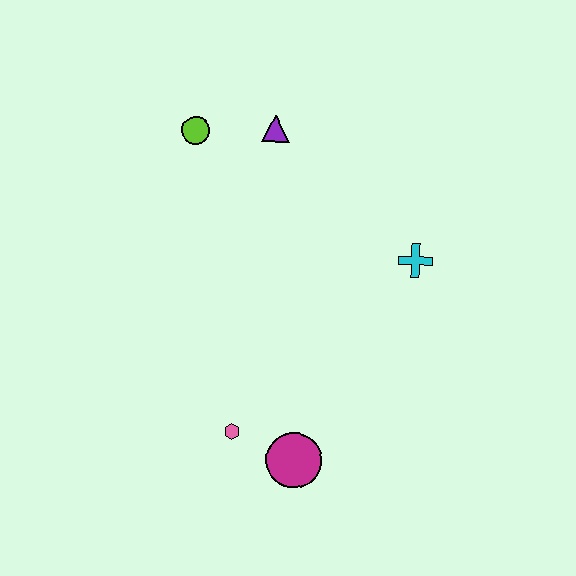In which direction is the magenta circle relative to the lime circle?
The magenta circle is below the lime circle.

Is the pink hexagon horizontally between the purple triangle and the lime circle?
Yes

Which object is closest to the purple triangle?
The lime circle is closest to the purple triangle.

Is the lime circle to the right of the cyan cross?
No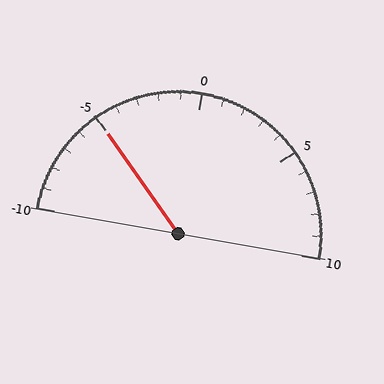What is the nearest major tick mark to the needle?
The nearest major tick mark is -5.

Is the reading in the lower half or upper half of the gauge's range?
The reading is in the lower half of the range (-10 to 10).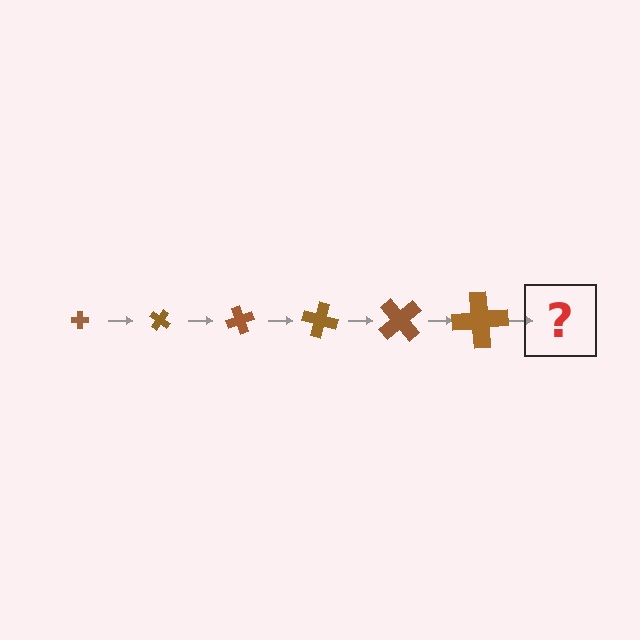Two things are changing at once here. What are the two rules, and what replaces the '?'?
The two rules are that the cross grows larger each step and it rotates 35 degrees each step. The '?' should be a cross, larger than the previous one and rotated 210 degrees from the start.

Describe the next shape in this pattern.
It should be a cross, larger than the previous one and rotated 210 degrees from the start.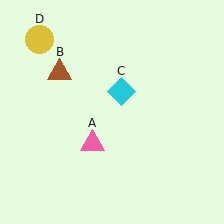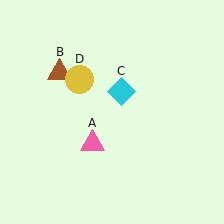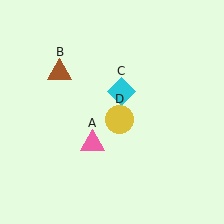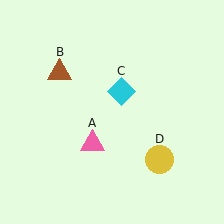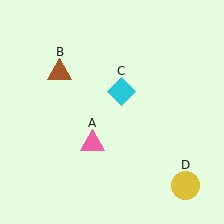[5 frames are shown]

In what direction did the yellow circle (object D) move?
The yellow circle (object D) moved down and to the right.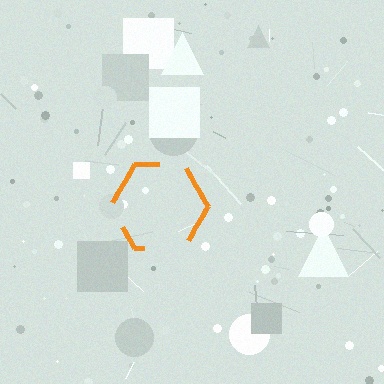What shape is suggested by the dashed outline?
The dashed outline suggests a hexagon.